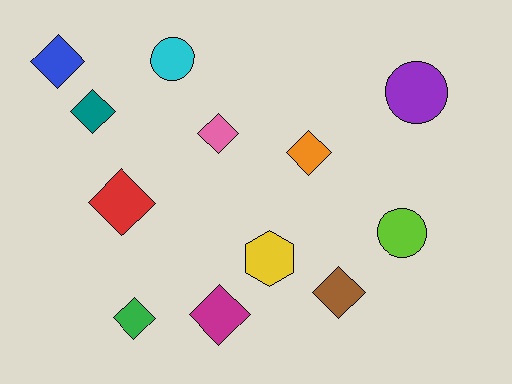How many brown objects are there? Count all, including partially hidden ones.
There is 1 brown object.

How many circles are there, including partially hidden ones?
There are 3 circles.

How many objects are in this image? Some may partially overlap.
There are 12 objects.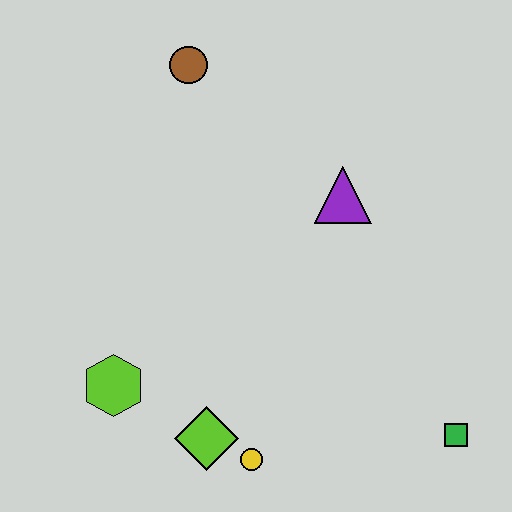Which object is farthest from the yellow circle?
The brown circle is farthest from the yellow circle.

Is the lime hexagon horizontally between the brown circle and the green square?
No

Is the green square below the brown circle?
Yes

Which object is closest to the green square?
The yellow circle is closest to the green square.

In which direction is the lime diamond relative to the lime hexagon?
The lime diamond is to the right of the lime hexagon.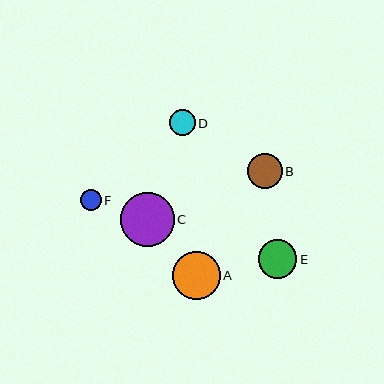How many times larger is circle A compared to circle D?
Circle A is approximately 1.8 times the size of circle D.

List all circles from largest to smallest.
From largest to smallest: C, A, E, B, D, F.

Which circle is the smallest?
Circle F is the smallest with a size of approximately 20 pixels.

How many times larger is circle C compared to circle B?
Circle C is approximately 1.5 times the size of circle B.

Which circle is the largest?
Circle C is the largest with a size of approximately 54 pixels.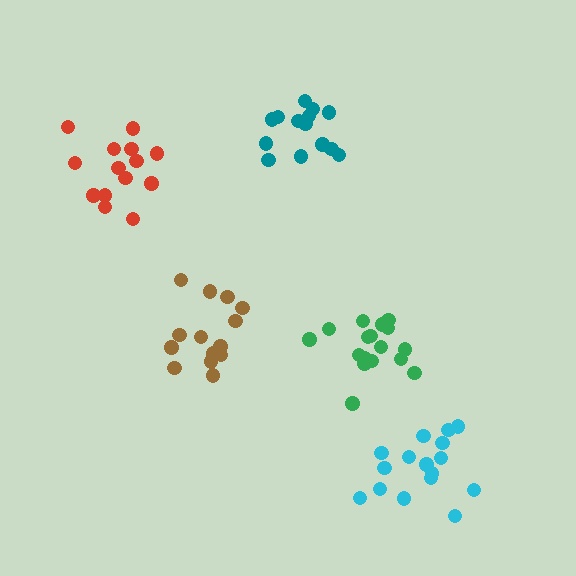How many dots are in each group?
Group 1: 17 dots, Group 2: 14 dots, Group 3: 14 dots, Group 4: 14 dots, Group 5: 16 dots (75 total).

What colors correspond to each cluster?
The clusters are colored: green, brown, teal, red, cyan.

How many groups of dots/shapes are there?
There are 5 groups.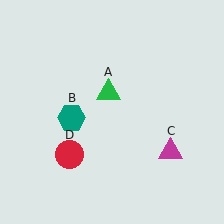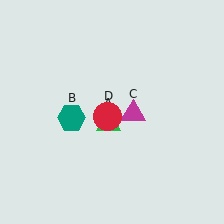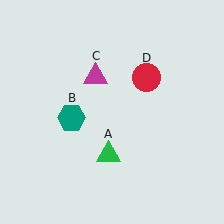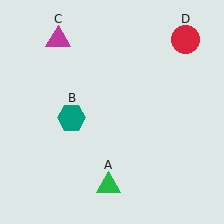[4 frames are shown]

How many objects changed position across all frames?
3 objects changed position: green triangle (object A), magenta triangle (object C), red circle (object D).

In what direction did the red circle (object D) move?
The red circle (object D) moved up and to the right.